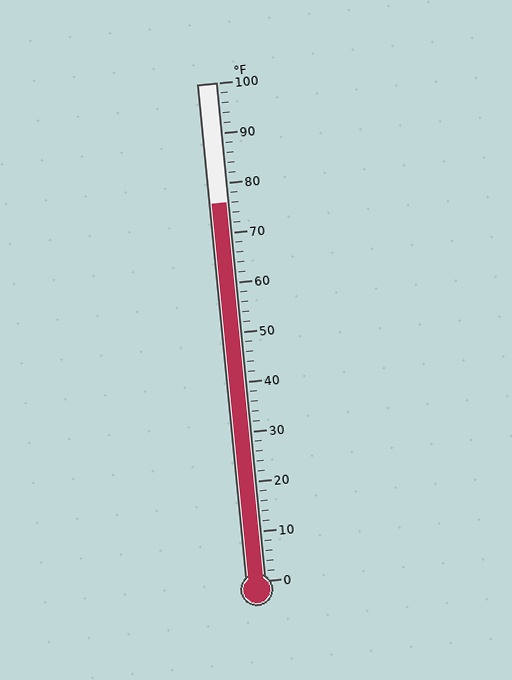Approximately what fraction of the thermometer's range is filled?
The thermometer is filled to approximately 75% of its range.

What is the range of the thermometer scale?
The thermometer scale ranges from 0°F to 100°F.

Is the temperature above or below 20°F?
The temperature is above 20°F.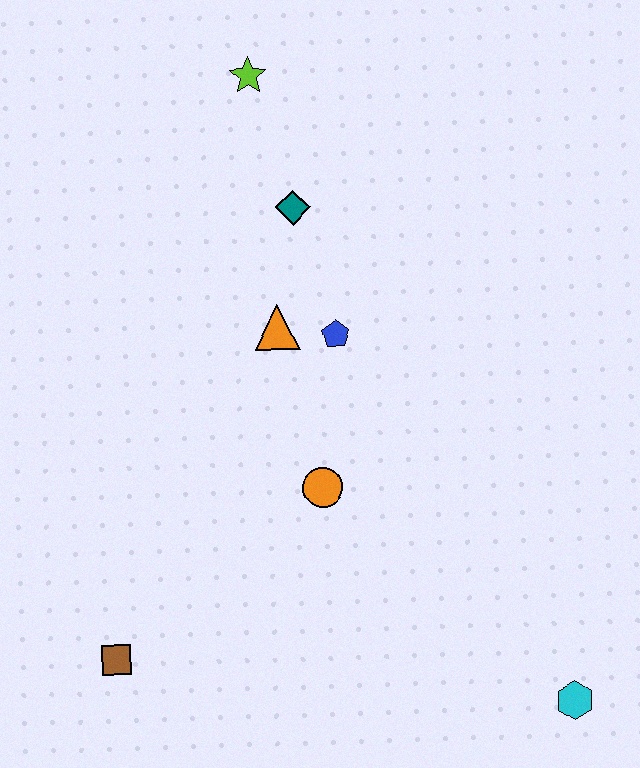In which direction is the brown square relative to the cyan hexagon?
The brown square is to the left of the cyan hexagon.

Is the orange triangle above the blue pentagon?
Yes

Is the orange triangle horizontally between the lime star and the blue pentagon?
Yes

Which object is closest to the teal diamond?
The orange triangle is closest to the teal diamond.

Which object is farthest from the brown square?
The lime star is farthest from the brown square.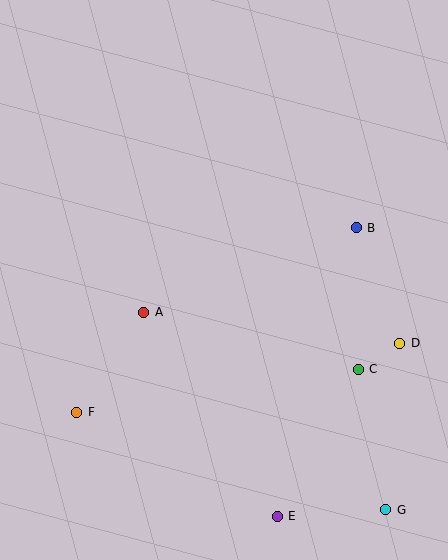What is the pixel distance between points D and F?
The distance between D and F is 330 pixels.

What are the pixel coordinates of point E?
Point E is at (277, 516).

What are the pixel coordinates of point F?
Point F is at (77, 412).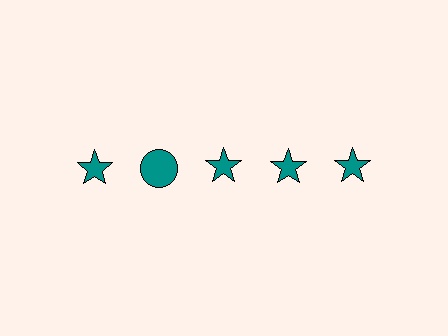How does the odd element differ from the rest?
It has a different shape: circle instead of star.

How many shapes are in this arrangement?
There are 5 shapes arranged in a grid pattern.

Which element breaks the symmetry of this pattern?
The teal circle in the top row, second from left column breaks the symmetry. All other shapes are teal stars.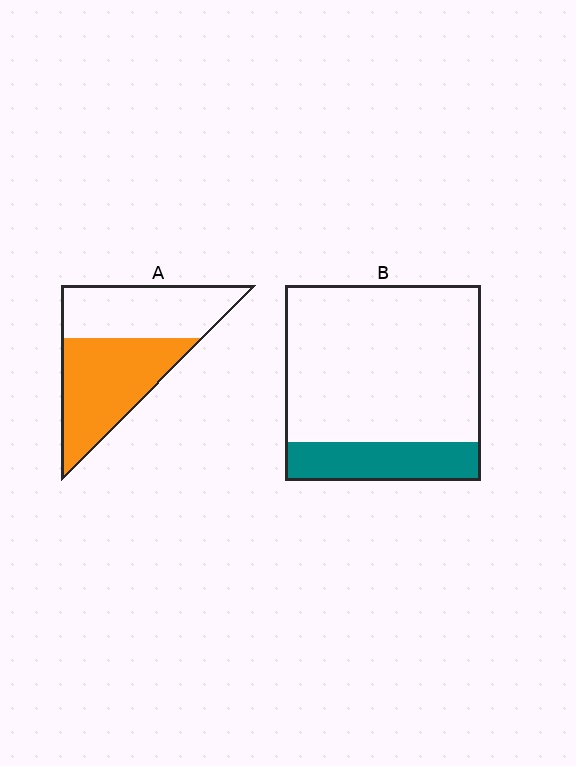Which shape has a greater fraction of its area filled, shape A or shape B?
Shape A.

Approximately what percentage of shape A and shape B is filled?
A is approximately 55% and B is approximately 20%.